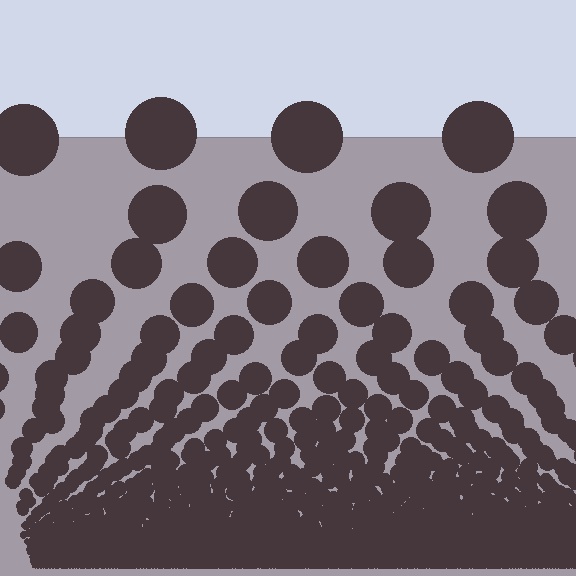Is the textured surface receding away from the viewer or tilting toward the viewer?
The surface appears to tilt toward the viewer. Texture elements get larger and sparser toward the top.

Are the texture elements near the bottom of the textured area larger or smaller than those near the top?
Smaller. The gradient is inverted — elements near the bottom are smaller and denser.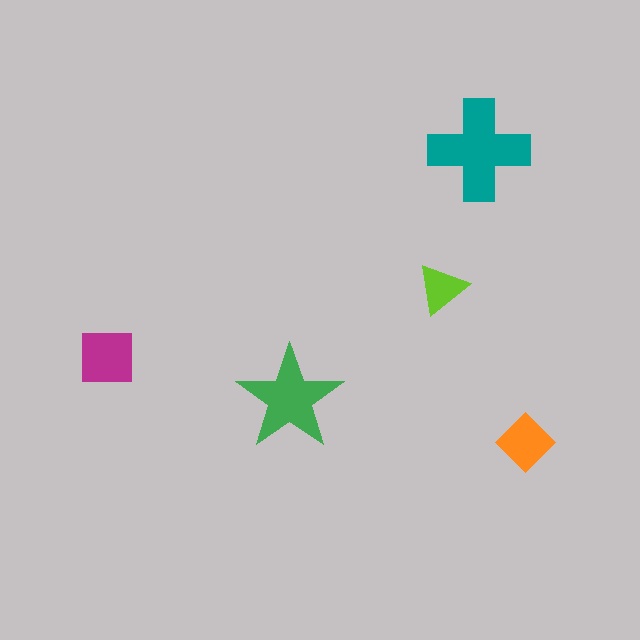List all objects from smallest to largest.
The lime triangle, the orange diamond, the magenta square, the green star, the teal cross.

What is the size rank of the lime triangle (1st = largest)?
5th.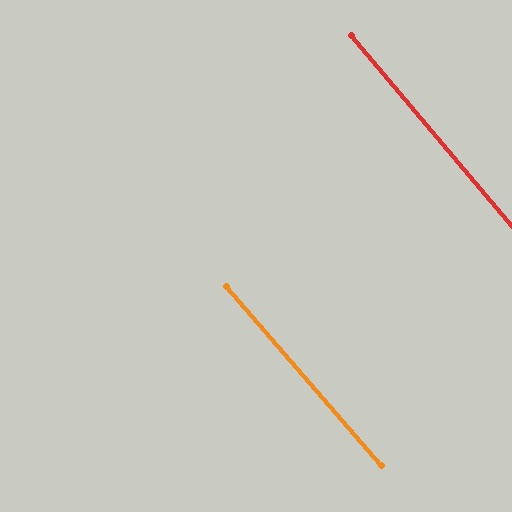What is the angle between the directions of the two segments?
Approximately 1 degree.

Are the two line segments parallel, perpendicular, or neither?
Parallel — their directions differ by only 0.7°.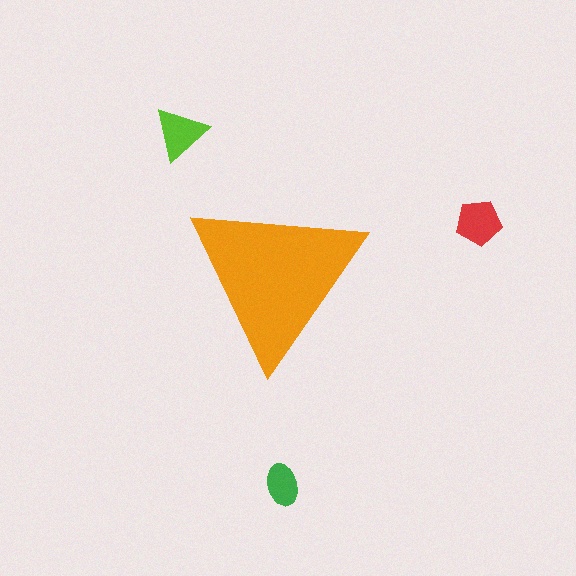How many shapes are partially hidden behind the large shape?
0 shapes are partially hidden.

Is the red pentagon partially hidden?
No, the red pentagon is fully visible.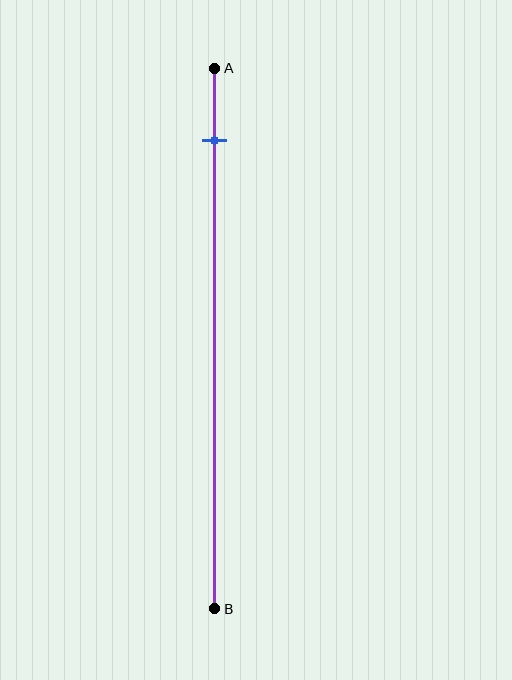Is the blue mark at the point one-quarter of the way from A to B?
No, the mark is at about 15% from A, not at the 25% one-quarter point.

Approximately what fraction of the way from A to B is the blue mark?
The blue mark is approximately 15% of the way from A to B.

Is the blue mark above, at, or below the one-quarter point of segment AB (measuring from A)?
The blue mark is above the one-quarter point of segment AB.